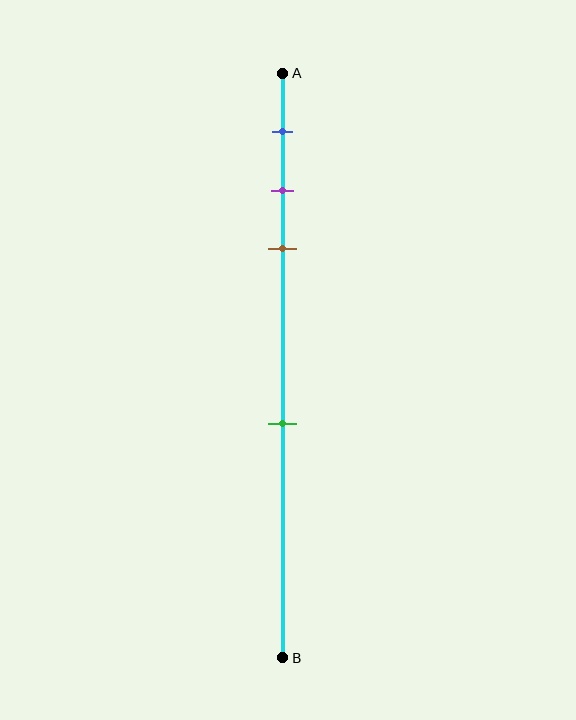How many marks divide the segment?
There are 4 marks dividing the segment.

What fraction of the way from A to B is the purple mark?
The purple mark is approximately 20% (0.2) of the way from A to B.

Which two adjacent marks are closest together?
The purple and brown marks are the closest adjacent pair.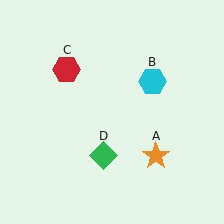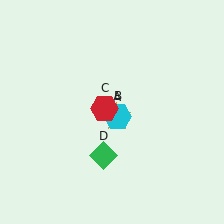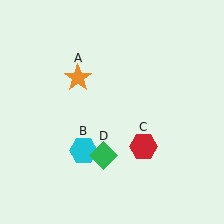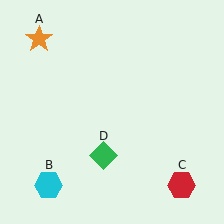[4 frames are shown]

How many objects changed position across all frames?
3 objects changed position: orange star (object A), cyan hexagon (object B), red hexagon (object C).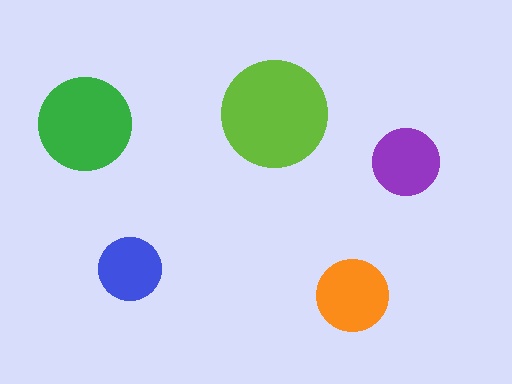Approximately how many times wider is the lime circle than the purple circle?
About 1.5 times wider.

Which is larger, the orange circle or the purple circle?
The orange one.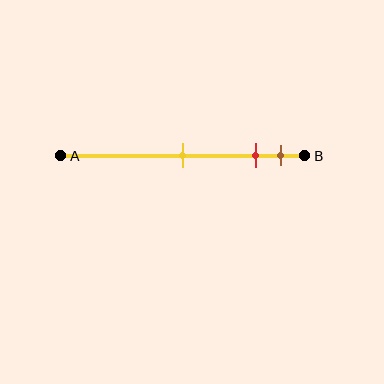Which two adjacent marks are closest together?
The red and brown marks are the closest adjacent pair.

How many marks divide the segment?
There are 3 marks dividing the segment.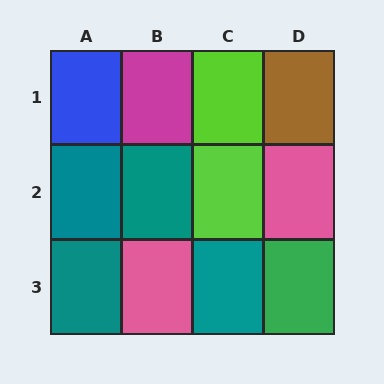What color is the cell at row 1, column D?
Brown.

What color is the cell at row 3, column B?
Pink.